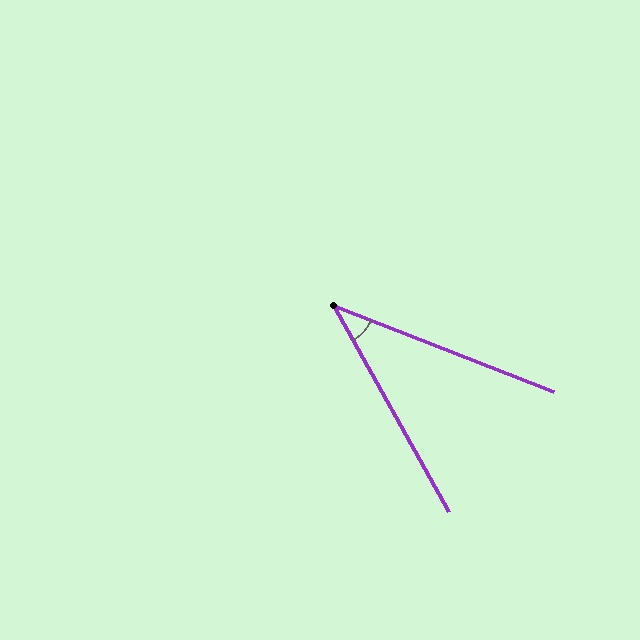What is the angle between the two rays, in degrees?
Approximately 39 degrees.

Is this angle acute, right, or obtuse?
It is acute.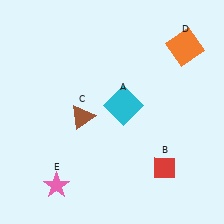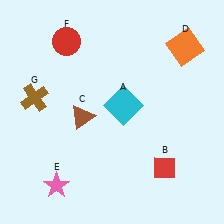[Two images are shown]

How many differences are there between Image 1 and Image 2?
There are 2 differences between the two images.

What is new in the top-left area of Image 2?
A brown cross (G) was added in the top-left area of Image 2.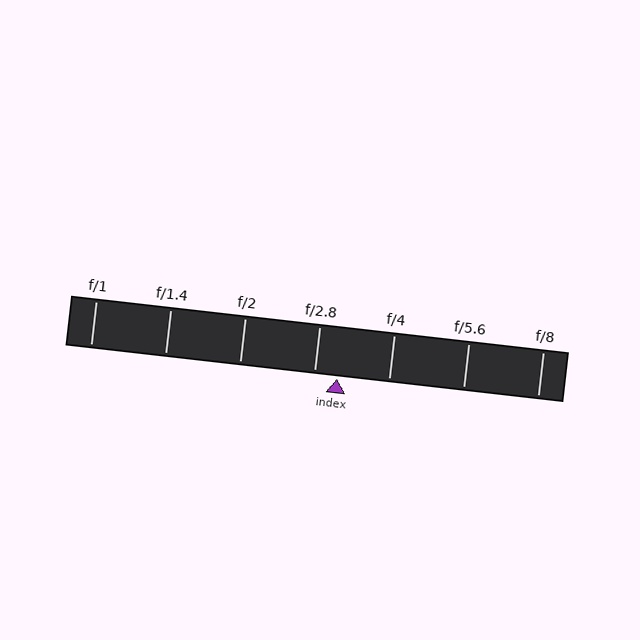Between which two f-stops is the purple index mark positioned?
The index mark is between f/2.8 and f/4.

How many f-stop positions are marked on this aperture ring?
There are 7 f-stop positions marked.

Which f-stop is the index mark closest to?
The index mark is closest to f/2.8.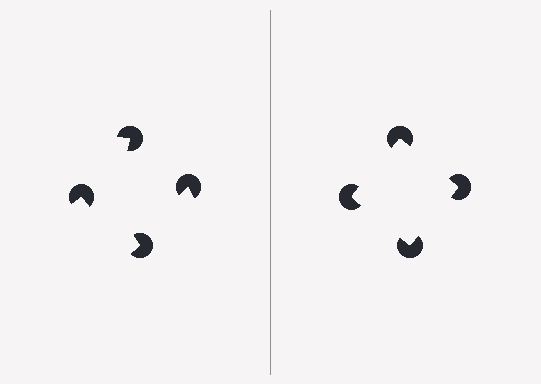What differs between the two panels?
The pac-man discs are positioned identically on both sides; only the wedge orientations differ. On the right they align to a square; on the left they are misaligned.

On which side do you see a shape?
An illusory square appears on the right side. On the left side the wedge cuts are rotated, so no coherent shape forms.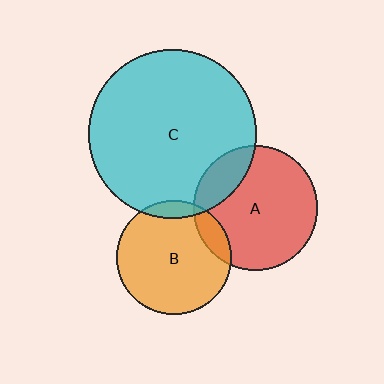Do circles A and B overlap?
Yes.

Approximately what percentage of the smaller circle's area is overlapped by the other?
Approximately 10%.